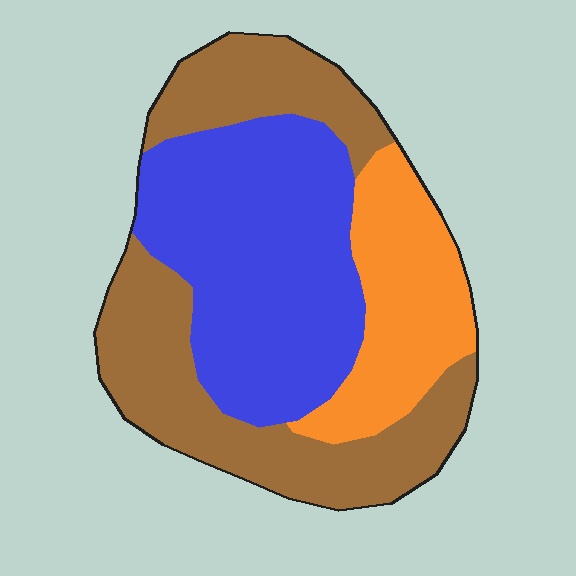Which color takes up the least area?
Orange, at roughly 20%.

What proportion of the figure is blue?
Blue covers about 40% of the figure.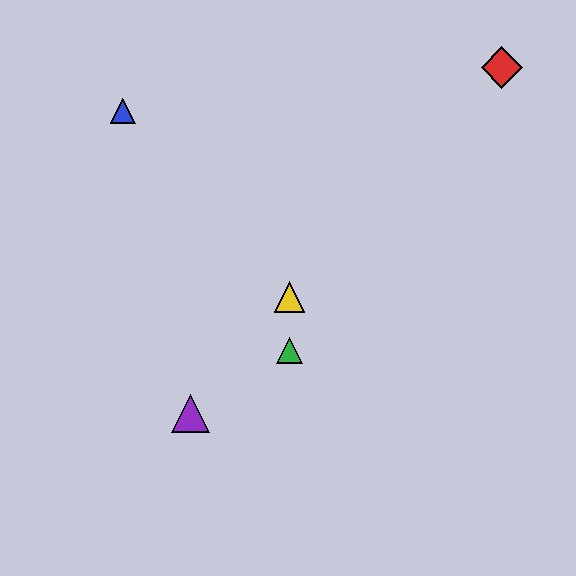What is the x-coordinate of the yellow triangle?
The yellow triangle is at x≈290.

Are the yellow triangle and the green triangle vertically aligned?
Yes, both are at x≈290.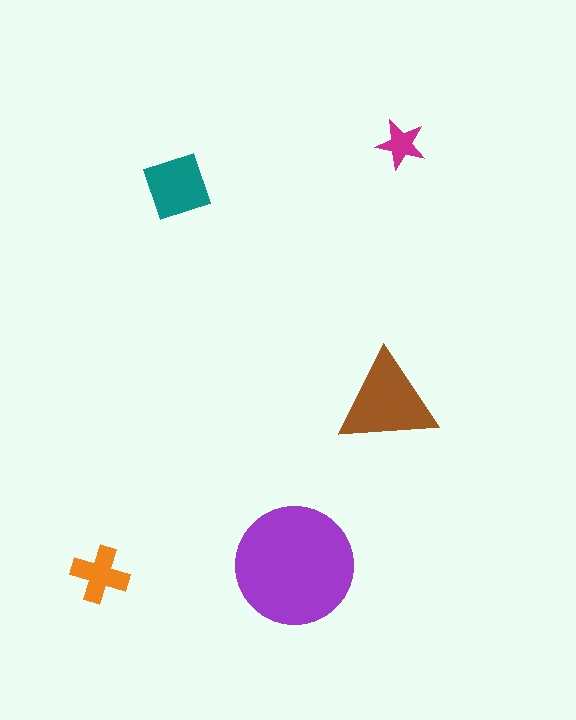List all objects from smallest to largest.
The magenta star, the orange cross, the teal diamond, the brown triangle, the purple circle.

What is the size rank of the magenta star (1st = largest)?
5th.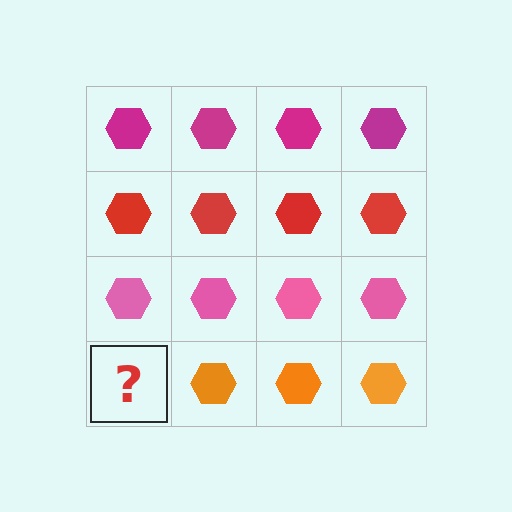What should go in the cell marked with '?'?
The missing cell should contain an orange hexagon.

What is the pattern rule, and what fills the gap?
The rule is that each row has a consistent color. The gap should be filled with an orange hexagon.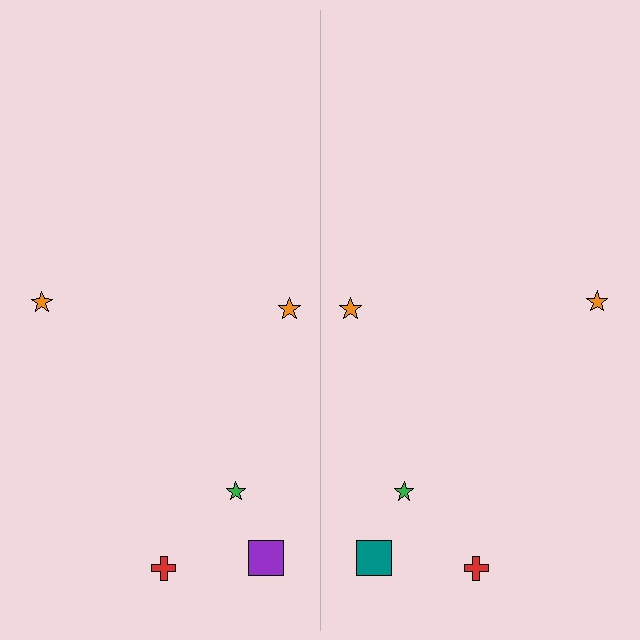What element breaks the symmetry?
The teal square on the right side breaks the symmetry — its mirror counterpart is purple.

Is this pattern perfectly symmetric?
No, the pattern is not perfectly symmetric. The teal square on the right side breaks the symmetry — its mirror counterpart is purple.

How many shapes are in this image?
There are 10 shapes in this image.